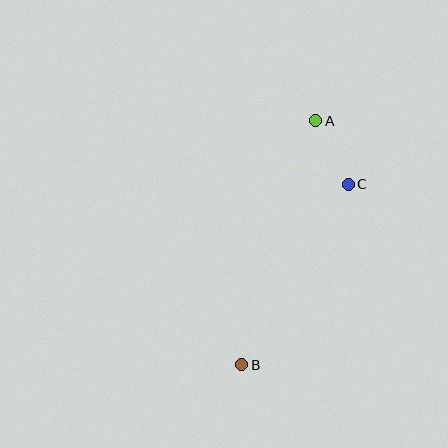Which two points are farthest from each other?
Points A and B are farthest from each other.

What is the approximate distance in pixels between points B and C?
The distance between B and C is approximately 209 pixels.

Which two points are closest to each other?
Points A and C are closest to each other.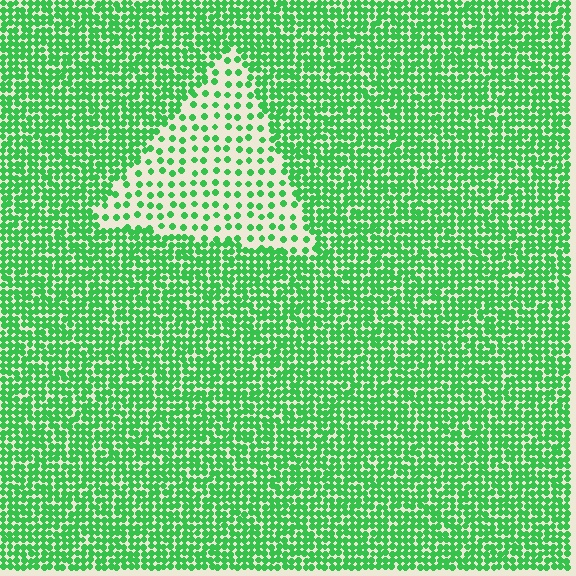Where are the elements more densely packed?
The elements are more densely packed outside the triangle boundary.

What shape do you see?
I see a triangle.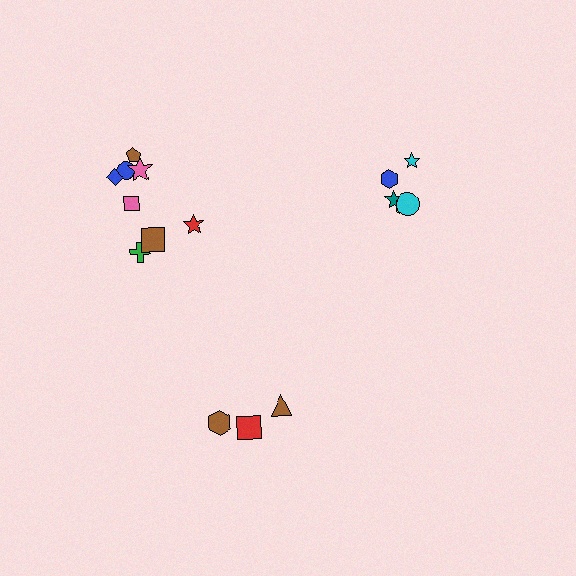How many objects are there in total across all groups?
There are 16 objects.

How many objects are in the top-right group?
There are 5 objects.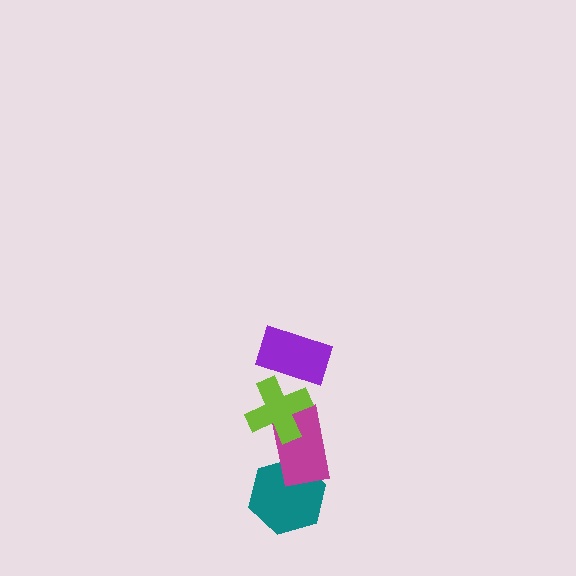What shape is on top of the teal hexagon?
The magenta rectangle is on top of the teal hexagon.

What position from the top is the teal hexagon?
The teal hexagon is 4th from the top.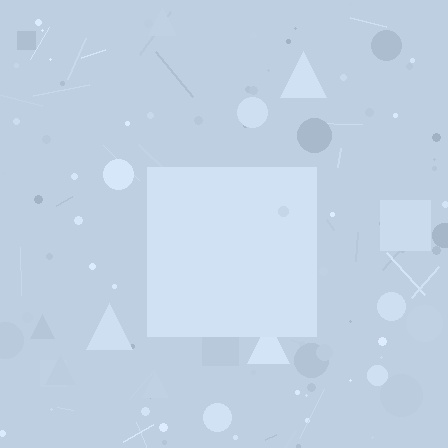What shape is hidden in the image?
A square is hidden in the image.